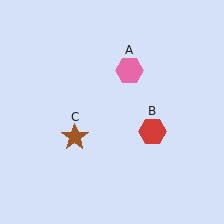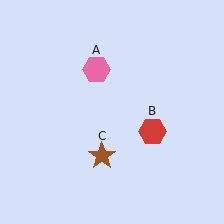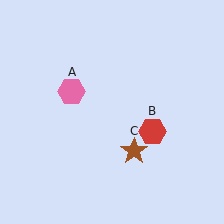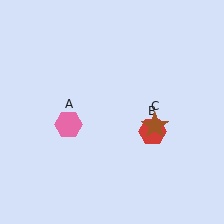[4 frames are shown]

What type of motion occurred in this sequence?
The pink hexagon (object A), brown star (object C) rotated counterclockwise around the center of the scene.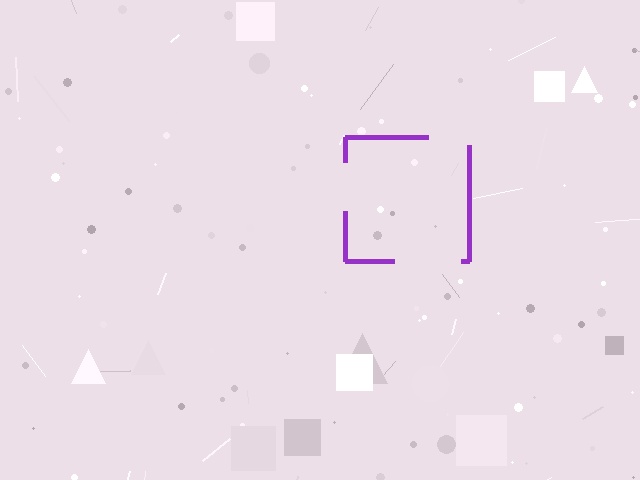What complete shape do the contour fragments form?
The contour fragments form a square.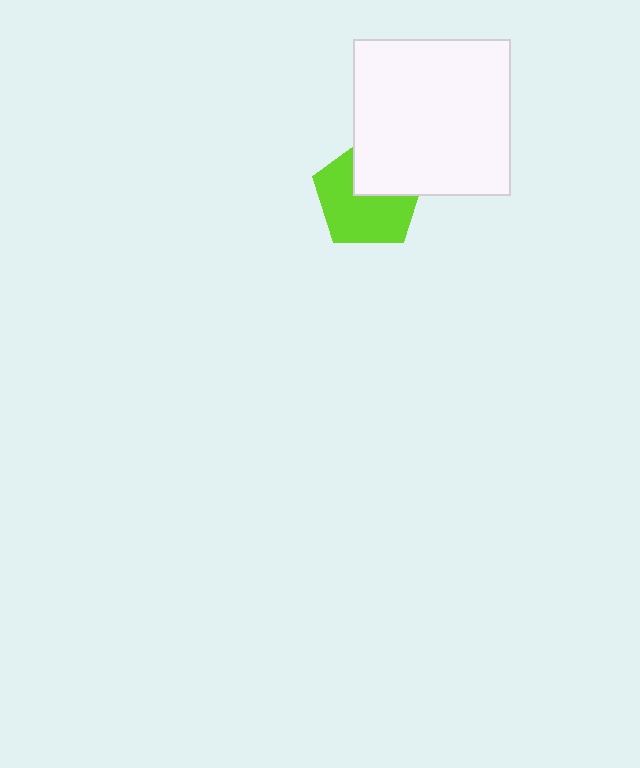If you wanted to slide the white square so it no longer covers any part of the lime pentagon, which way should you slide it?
Slide it toward the upper-right — that is the most direct way to separate the two shapes.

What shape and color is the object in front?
The object in front is a white square.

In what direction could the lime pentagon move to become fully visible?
The lime pentagon could move toward the lower-left. That would shift it out from behind the white square entirely.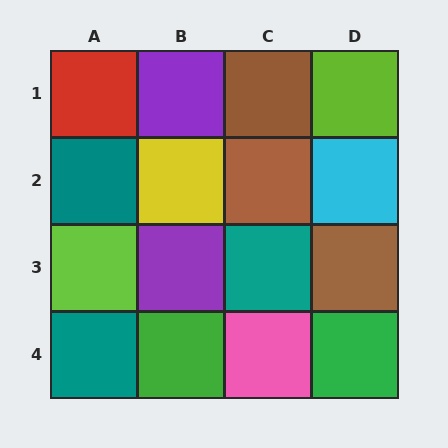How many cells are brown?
3 cells are brown.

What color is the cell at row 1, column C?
Brown.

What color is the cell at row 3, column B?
Purple.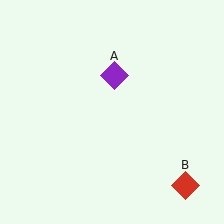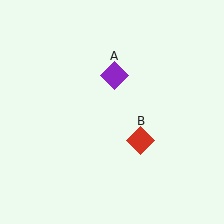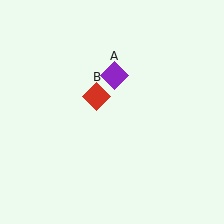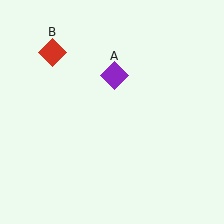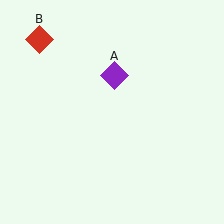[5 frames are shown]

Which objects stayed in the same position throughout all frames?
Purple diamond (object A) remained stationary.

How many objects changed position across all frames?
1 object changed position: red diamond (object B).